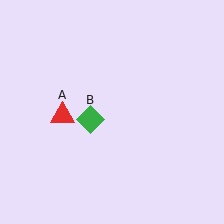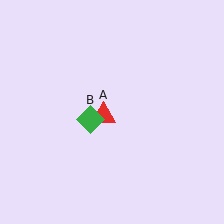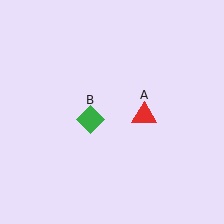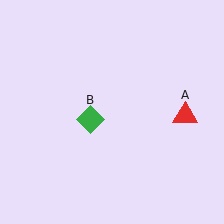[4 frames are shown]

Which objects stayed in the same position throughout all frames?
Green diamond (object B) remained stationary.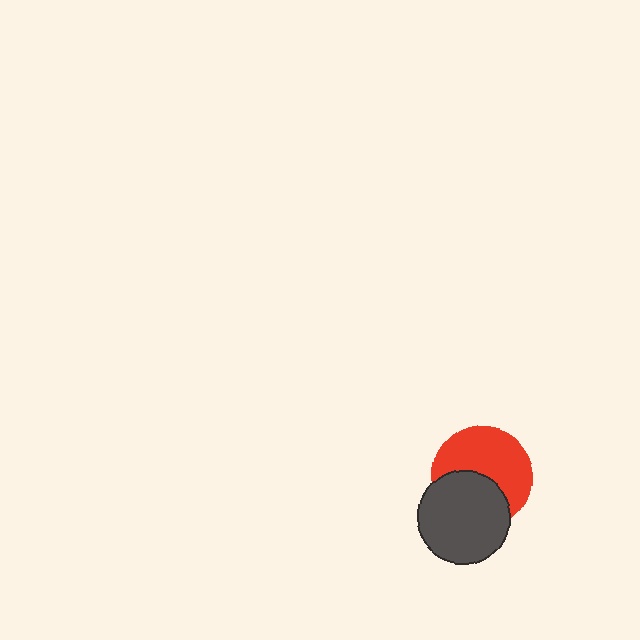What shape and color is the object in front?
The object in front is a dark gray circle.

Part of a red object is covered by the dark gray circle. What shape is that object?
It is a circle.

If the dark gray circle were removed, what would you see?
You would see the complete red circle.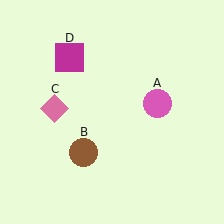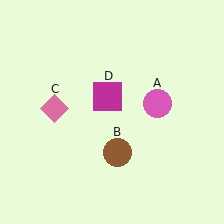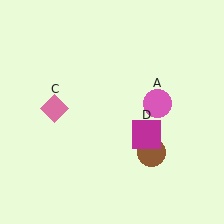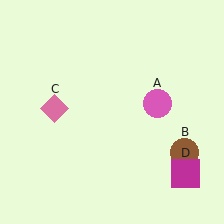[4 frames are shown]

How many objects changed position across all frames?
2 objects changed position: brown circle (object B), magenta square (object D).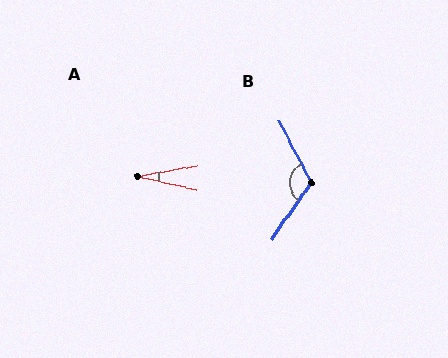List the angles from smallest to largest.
A (23°), B (118°).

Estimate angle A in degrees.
Approximately 23 degrees.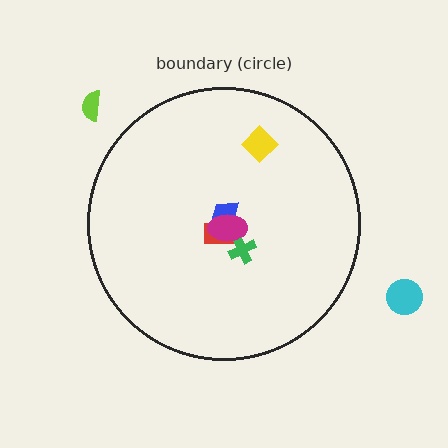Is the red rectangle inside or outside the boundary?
Inside.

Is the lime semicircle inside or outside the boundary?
Outside.